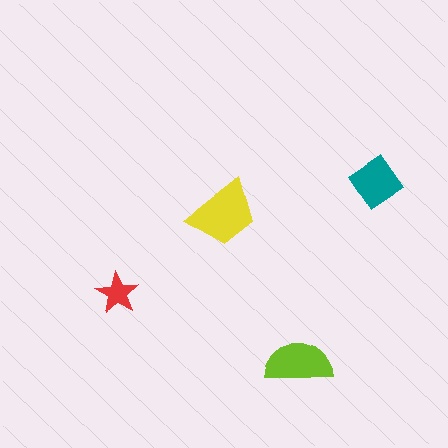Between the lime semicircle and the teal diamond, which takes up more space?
The lime semicircle.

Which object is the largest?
The yellow trapezoid.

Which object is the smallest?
The red star.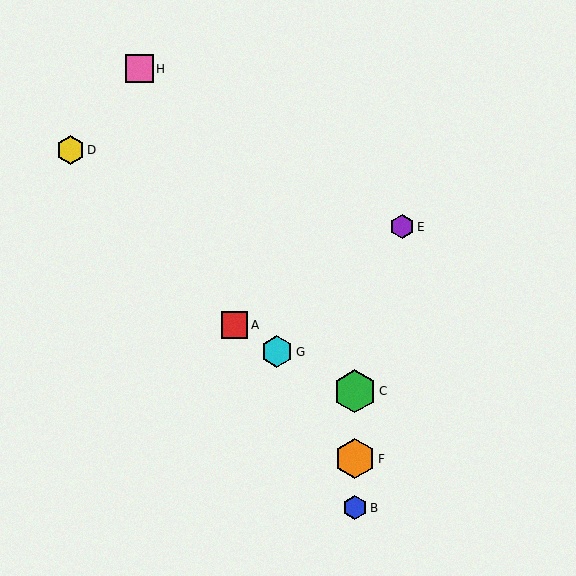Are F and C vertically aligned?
Yes, both are at x≈355.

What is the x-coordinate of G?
Object G is at x≈277.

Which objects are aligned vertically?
Objects B, C, F are aligned vertically.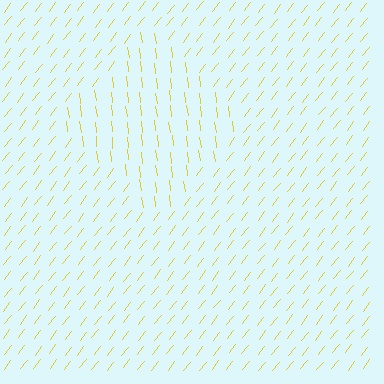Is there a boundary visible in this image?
Yes, there is a texture boundary formed by a change in line orientation.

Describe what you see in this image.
The image is filled with small yellow line segments. A diamond region in the image has lines oriented differently from the surrounding lines, creating a visible texture boundary.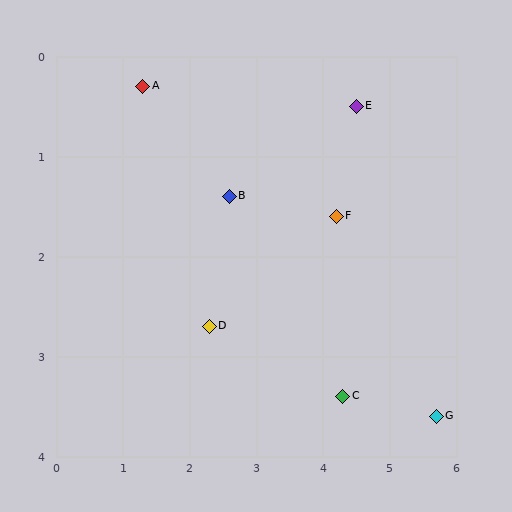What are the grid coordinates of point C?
Point C is at approximately (4.3, 3.4).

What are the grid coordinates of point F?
Point F is at approximately (4.2, 1.6).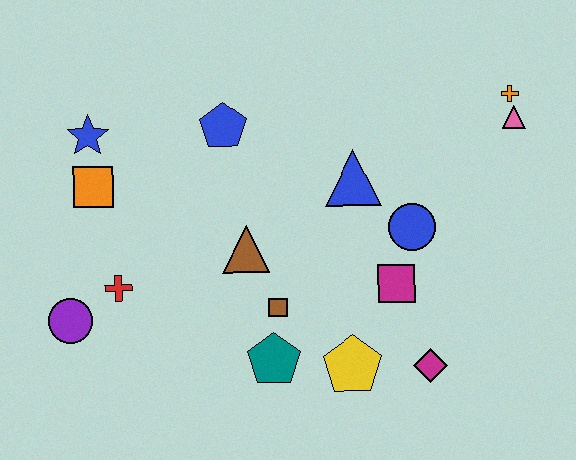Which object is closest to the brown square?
The teal pentagon is closest to the brown square.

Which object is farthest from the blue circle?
The purple circle is farthest from the blue circle.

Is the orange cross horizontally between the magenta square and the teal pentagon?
No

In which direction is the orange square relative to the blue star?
The orange square is below the blue star.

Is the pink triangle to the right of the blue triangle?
Yes